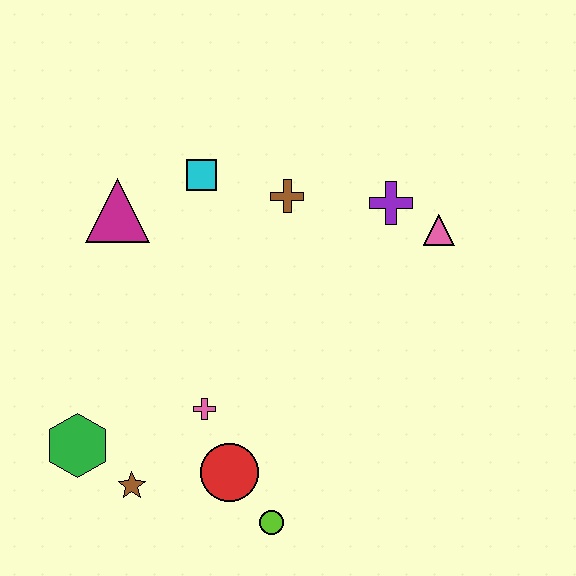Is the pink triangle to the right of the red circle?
Yes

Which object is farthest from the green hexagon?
The pink triangle is farthest from the green hexagon.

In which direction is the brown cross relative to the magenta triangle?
The brown cross is to the right of the magenta triangle.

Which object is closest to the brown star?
The green hexagon is closest to the brown star.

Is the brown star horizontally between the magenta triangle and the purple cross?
Yes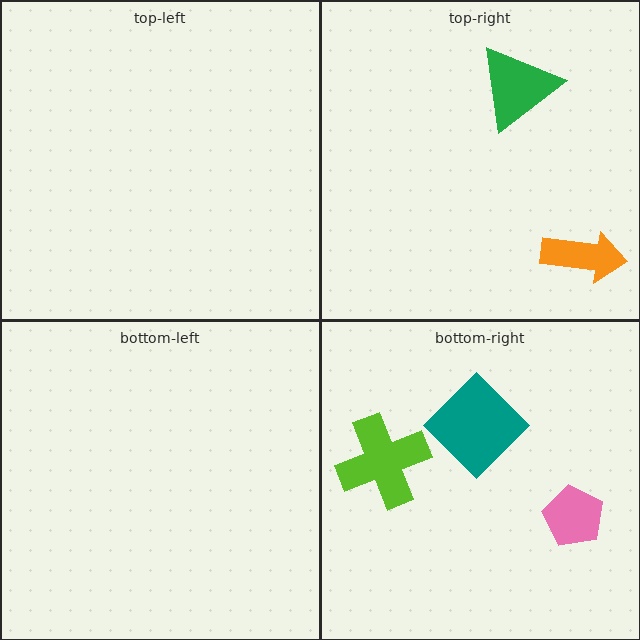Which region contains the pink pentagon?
The bottom-right region.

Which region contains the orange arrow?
The top-right region.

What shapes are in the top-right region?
The orange arrow, the green triangle.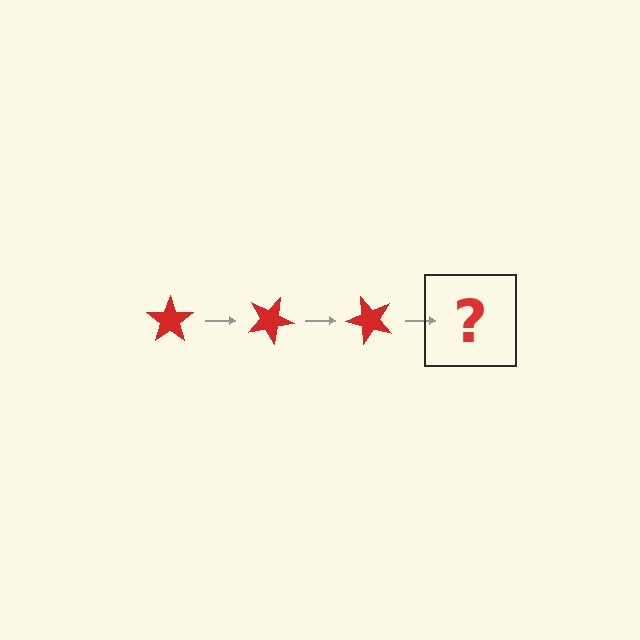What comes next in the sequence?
The next element should be a red star rotated 75 degrees.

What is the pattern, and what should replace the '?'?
The pattern is that the star rotates 25 degrees each step. The '?' should be a red star rotated 75 degrees.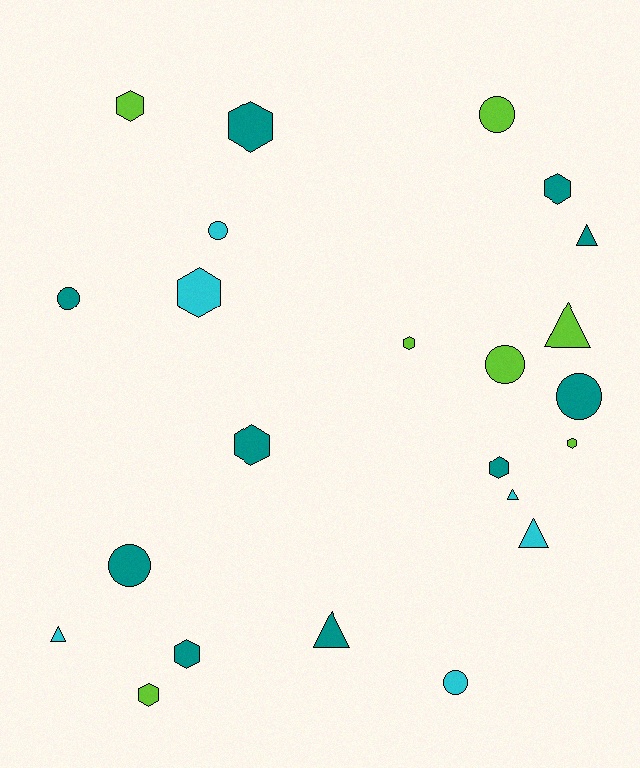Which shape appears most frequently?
Hexagon, with 10 objects.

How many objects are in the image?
There are 23 objects.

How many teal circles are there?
There are 3 teal circles.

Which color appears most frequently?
Teal, with 10 objects.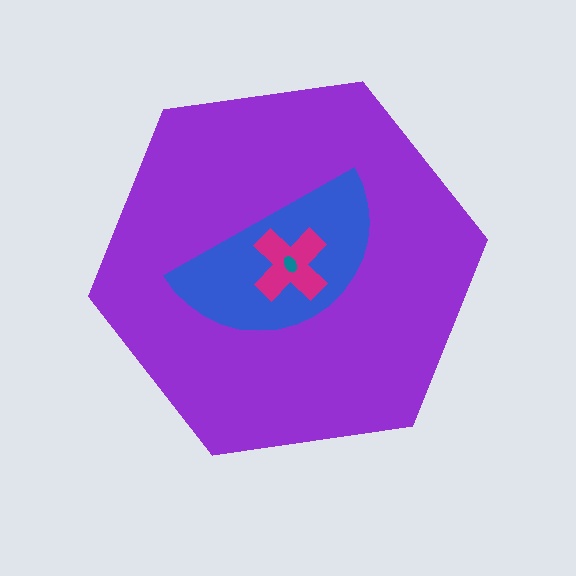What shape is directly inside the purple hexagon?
The blue semicircle.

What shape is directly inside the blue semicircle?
The magenta cross.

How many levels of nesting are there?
4.